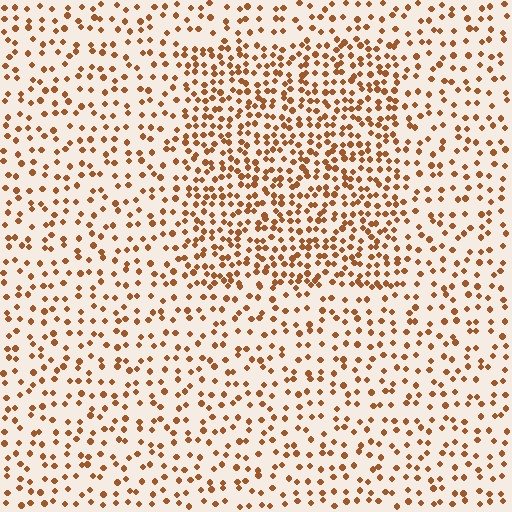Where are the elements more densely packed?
The elements are more densely packed inside the rectangle boundary.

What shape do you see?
I see a rectangle.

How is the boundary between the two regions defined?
The boundary is defined by a change in element density (approximately 1.9x ratio). All elements are the same color, size, and shape.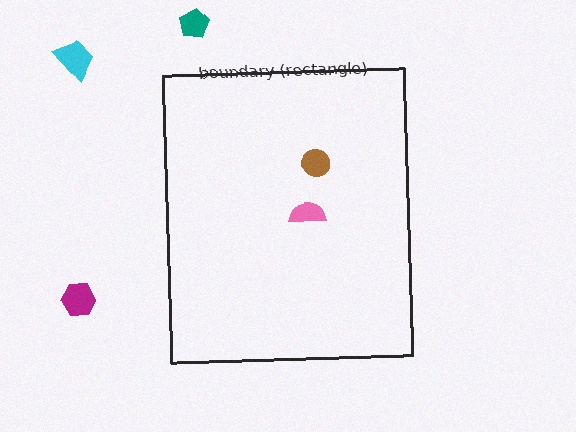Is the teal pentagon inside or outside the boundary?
Outside.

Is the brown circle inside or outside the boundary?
Inside.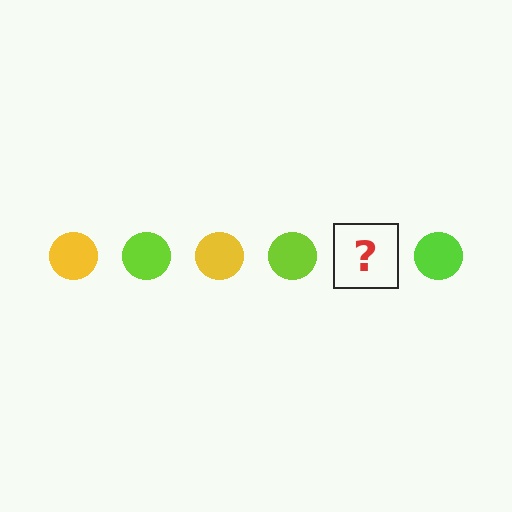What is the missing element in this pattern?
The missing element is a yellow circle.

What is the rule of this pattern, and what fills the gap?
The rule is that the pattern cycles through yellow, lime circles. The gap should be filled with a yellow circle.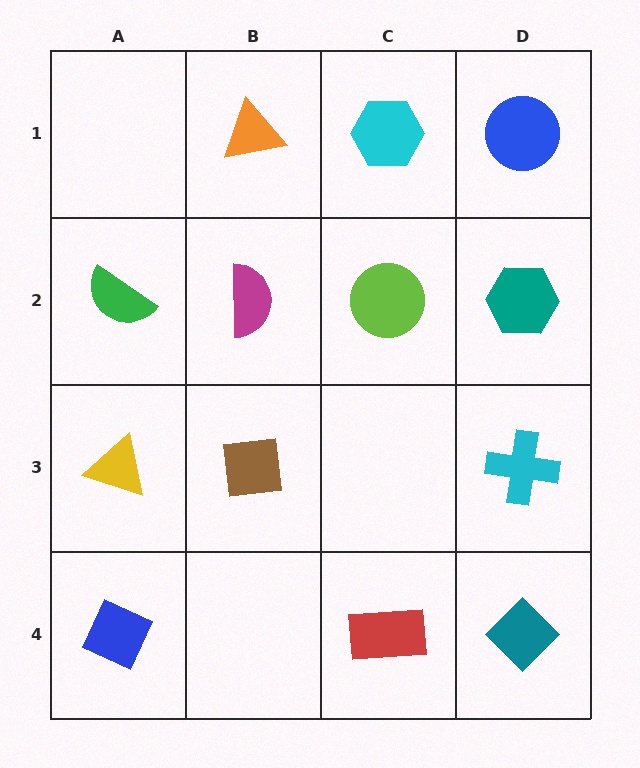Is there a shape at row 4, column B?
No, that cell is empty.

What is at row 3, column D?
A cyan cross.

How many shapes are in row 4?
3 shapes.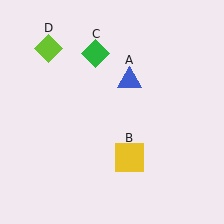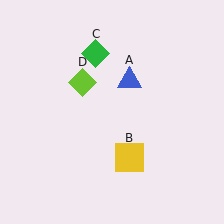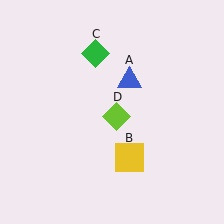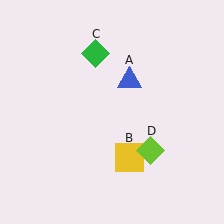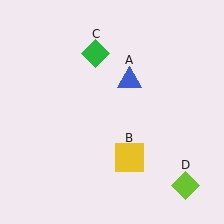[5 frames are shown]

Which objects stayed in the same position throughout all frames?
Blue triangle (object A) and yellow square (object B) and green diamond (object C) remained stationary.